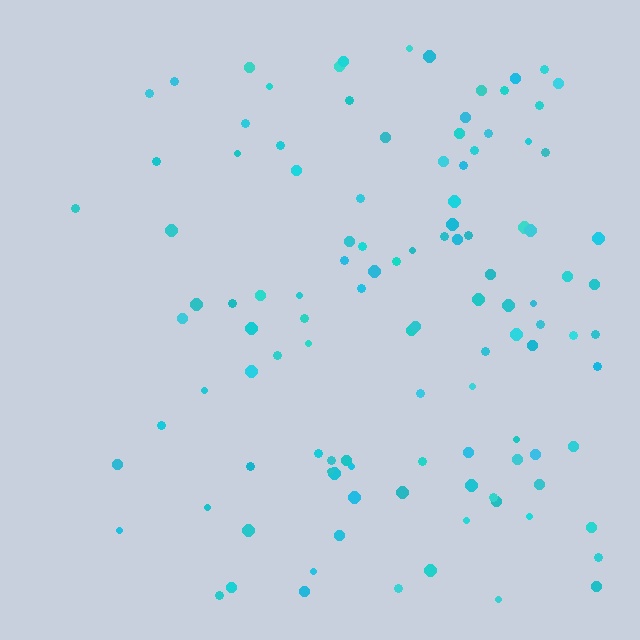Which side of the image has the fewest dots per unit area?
The left.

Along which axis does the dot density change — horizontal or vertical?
Horizontal.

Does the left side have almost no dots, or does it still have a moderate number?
Still a moderate number, just noticeably fewer than the right.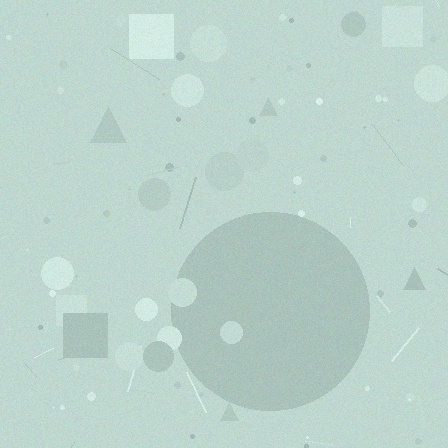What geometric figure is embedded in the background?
A circle is embedded in the background.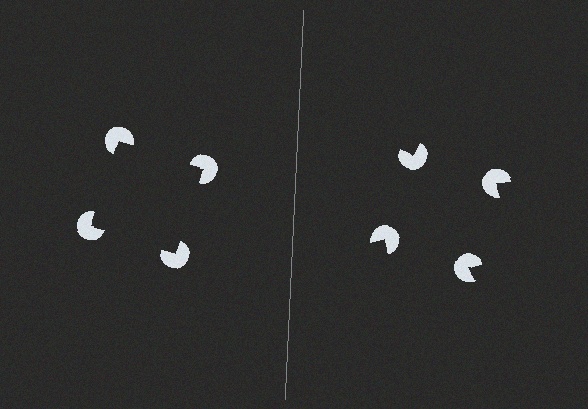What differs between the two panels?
The pac-man discs are positioned identically on both sides; only the wedge orientations differ. On the left they align to a square; on the right they are misaligned.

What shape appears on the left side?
An illusory square.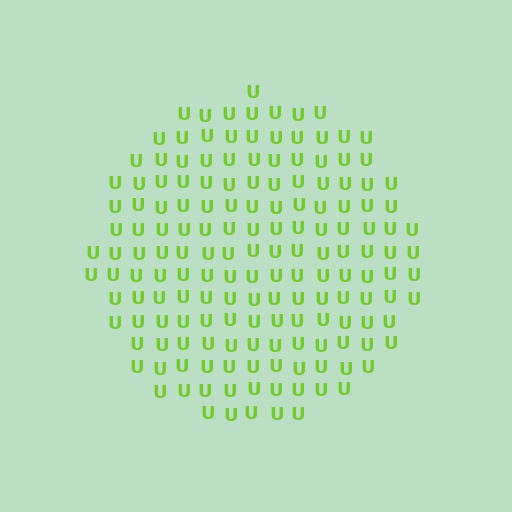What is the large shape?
The large shape is a circle.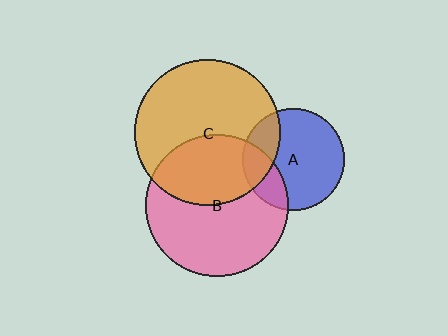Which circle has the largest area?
Circle C (orange).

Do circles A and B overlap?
Yes.